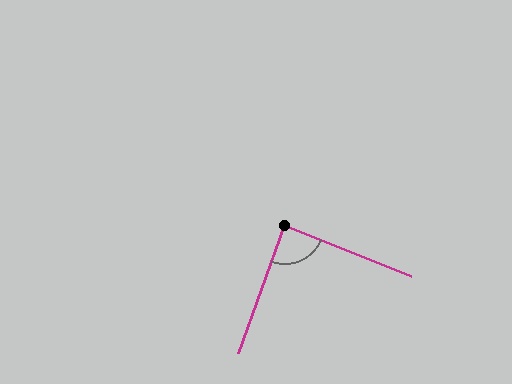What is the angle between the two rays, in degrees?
Approximately 88 degrees.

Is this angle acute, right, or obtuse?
It is approximately a right angle.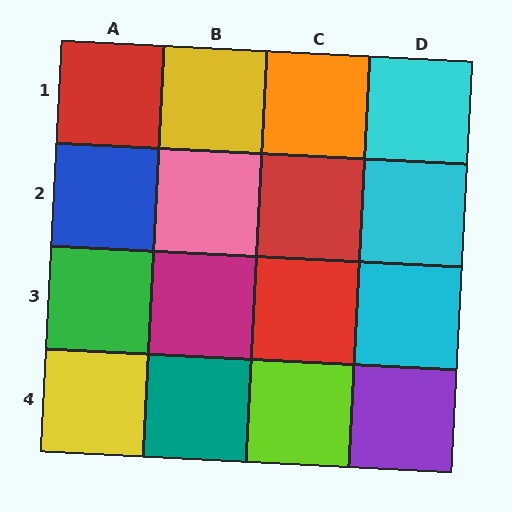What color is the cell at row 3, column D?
Cyan.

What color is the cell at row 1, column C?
Orange.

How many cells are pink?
1 cell is pink.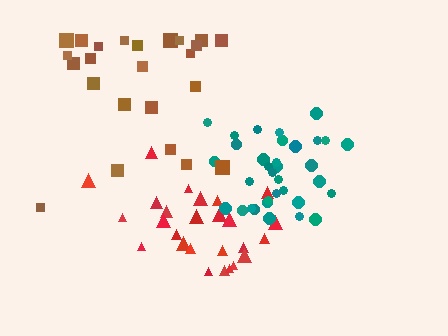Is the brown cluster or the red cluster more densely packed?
Red.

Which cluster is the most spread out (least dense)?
Brown.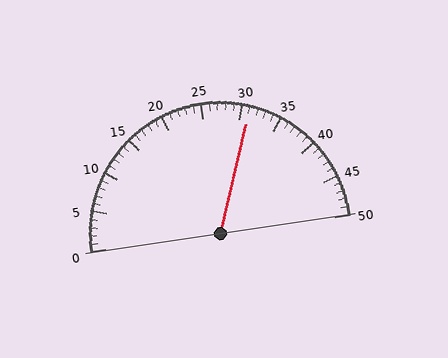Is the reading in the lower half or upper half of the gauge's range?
The reading is in the upper half of the range (0 to 50).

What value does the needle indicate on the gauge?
The needle indicates approximately 31.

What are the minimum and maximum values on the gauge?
The gauge ranges from 0 to 50.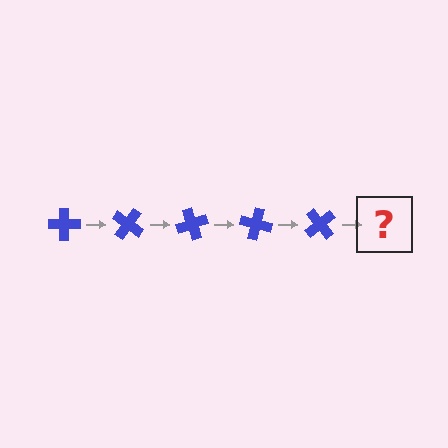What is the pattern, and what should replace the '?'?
The pattern is that the cross rotates 35 degrees each step. The '?' should be a blue cross rotated 175 degrees.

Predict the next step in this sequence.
The next step is a blue cross rotated 175 degrees.